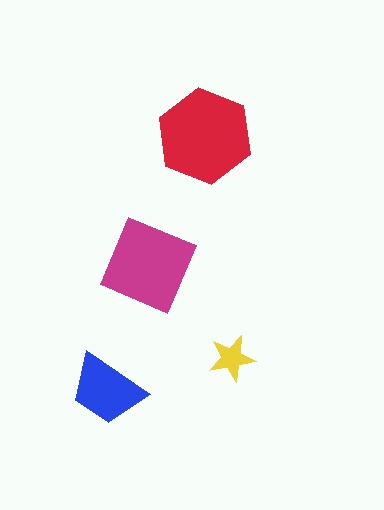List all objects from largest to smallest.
The red hexagon, the magenta diamond, the blue trapezoid, the yellow star.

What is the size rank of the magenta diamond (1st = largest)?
2nd.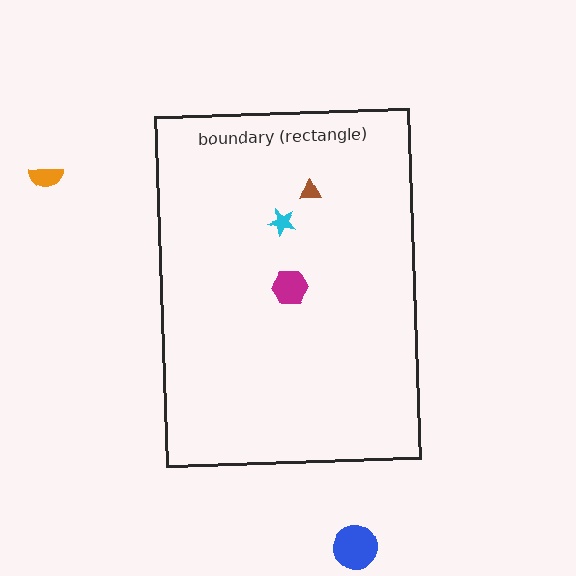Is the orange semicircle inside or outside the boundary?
Outside.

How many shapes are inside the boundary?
3 inside, 2 outside.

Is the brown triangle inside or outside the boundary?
Inside.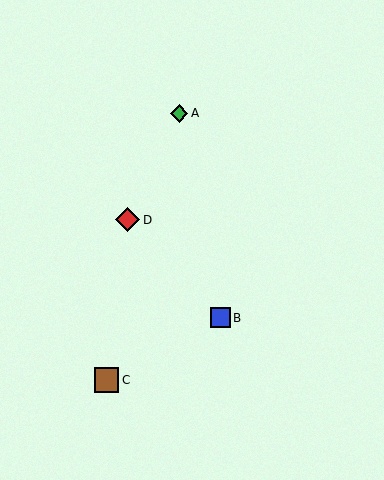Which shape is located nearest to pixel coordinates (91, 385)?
The brown square (labeled C) at (106, 380) is nearest to that location.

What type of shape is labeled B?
Shape B is a blue square.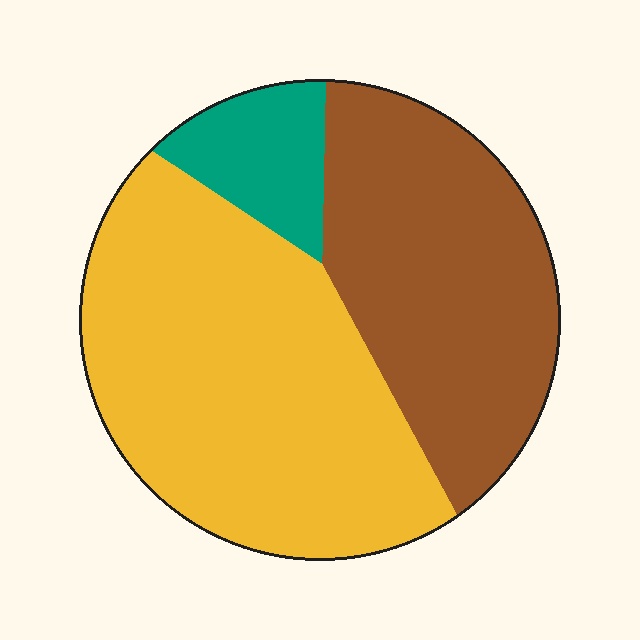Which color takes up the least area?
Teal, at roughly 10%.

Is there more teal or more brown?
Brown.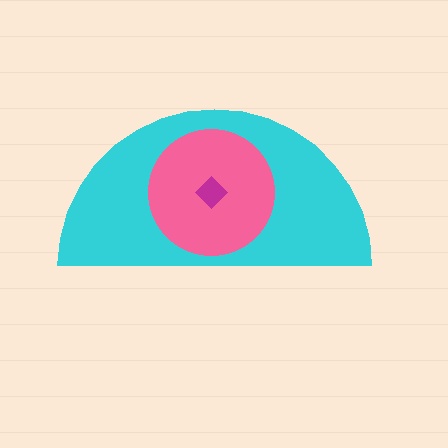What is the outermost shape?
The cyan semicircle.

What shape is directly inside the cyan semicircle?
The pink circle.